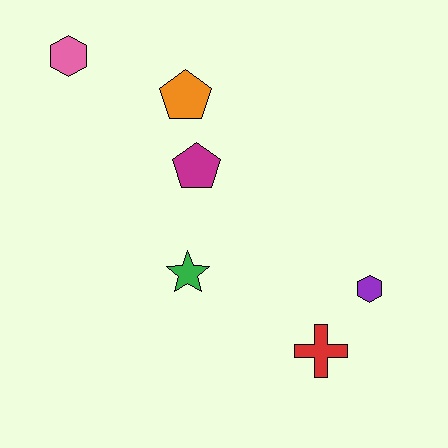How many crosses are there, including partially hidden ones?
There is 1 cross.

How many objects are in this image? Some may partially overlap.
There are 6 objects.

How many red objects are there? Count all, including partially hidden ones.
There is 1 red object.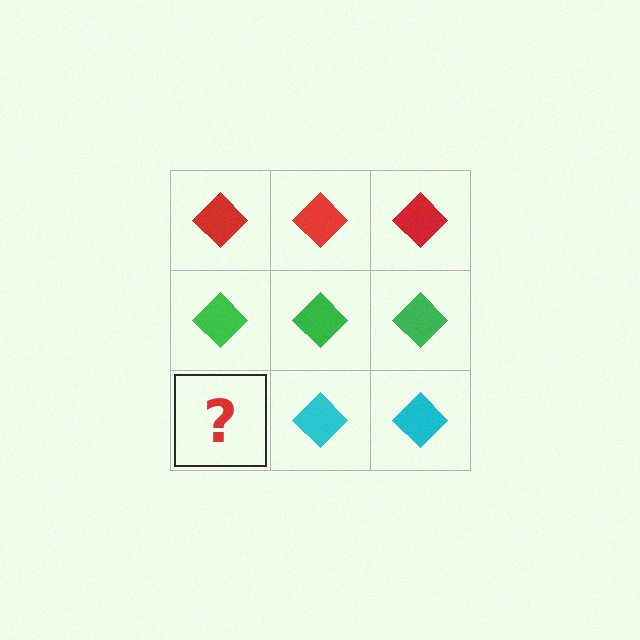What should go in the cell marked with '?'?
The missing cell should contain a cyan diamond.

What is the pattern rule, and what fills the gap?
The rule is that each row has a consistent color. The gap should be filled with a cyan diamond.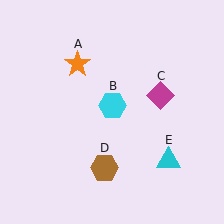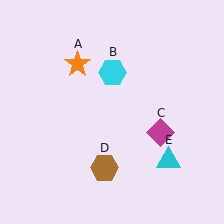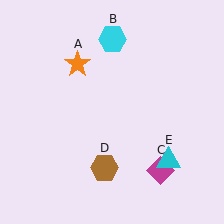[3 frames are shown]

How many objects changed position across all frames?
2 objects changed position: cyan hexagon (object B), magenta diamond (object C).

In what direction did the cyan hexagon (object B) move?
The cyan hexagon (object B) moved up.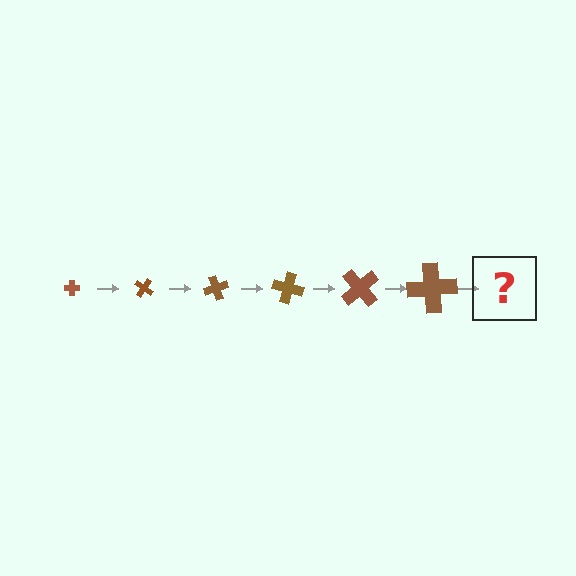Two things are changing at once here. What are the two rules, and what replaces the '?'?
The two rules are that the cross grows larger each step and it rotates 35 degrees each step. The '?' should be a cross, larger than the previous one and rotated 210 degrees from the start.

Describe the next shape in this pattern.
It should be a cross, larger than the previous one and rotated 210 degrees from the start.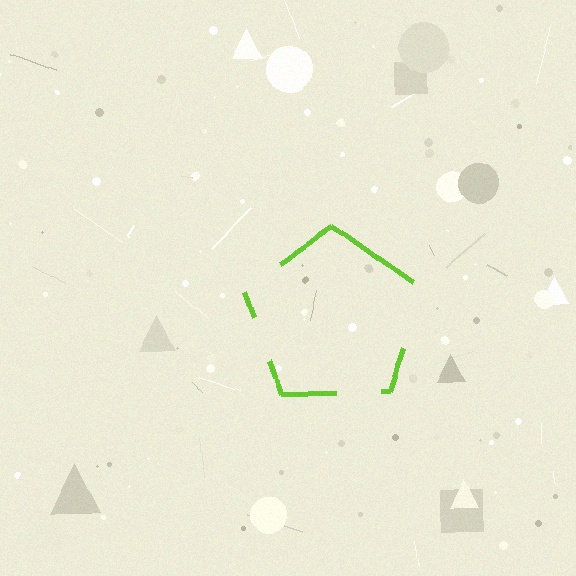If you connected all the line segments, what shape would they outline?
They would outline a pentagon.